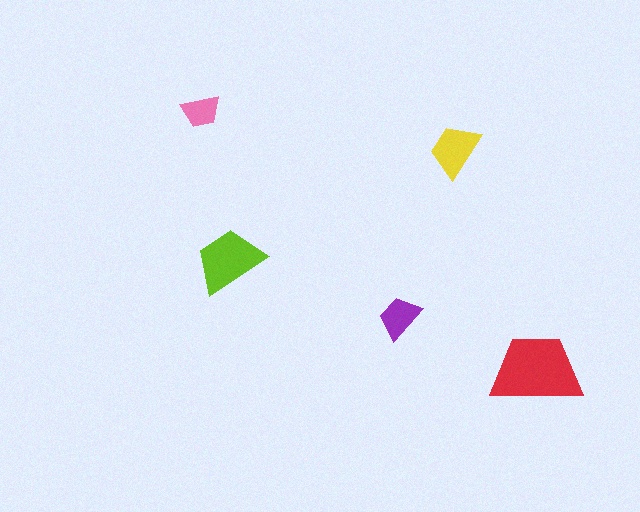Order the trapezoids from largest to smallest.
the red one, the lime one, the yellow one, the purple one, the pink one.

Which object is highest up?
The pink trapezoid is topmost.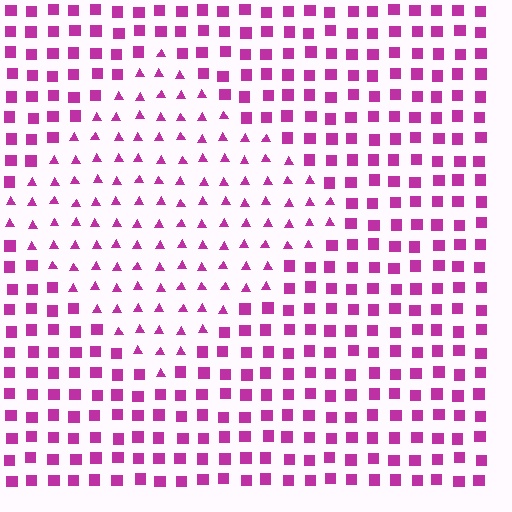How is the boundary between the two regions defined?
The boundary is defined by a change in element shape: triangles inside vs. squares outside. All elements share the same color and spacing.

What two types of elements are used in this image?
The image uses triangles inside the diamond region and squares outside it.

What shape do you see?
I see a diamond.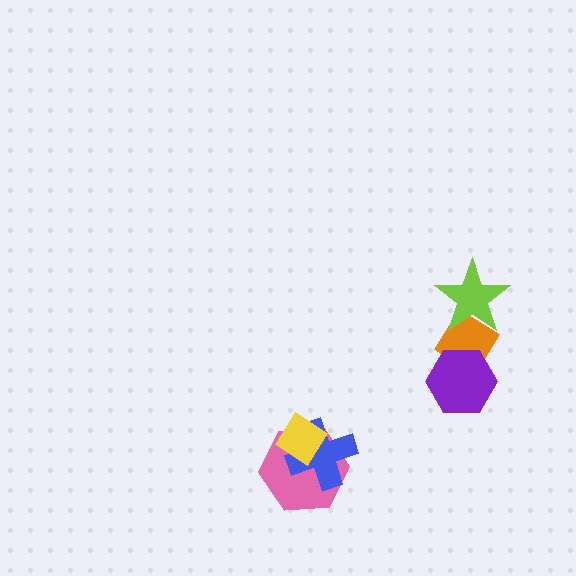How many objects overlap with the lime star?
1 object overlaps with the lime star.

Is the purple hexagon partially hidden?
No, no other shape covers it.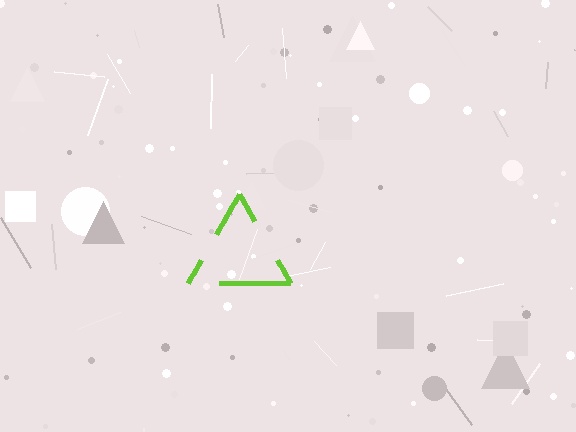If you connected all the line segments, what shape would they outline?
They would outline a triangle.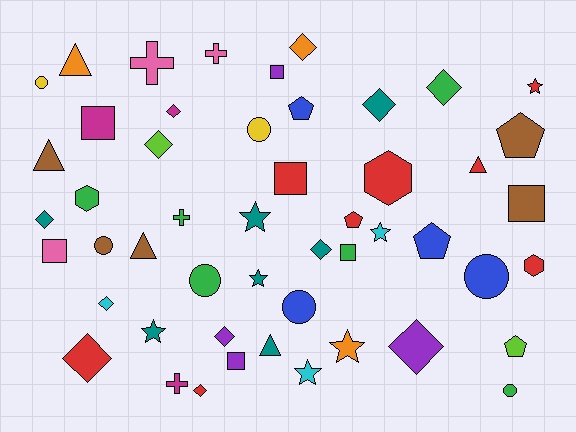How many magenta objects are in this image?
There are 3 magenta objects.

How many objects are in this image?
There are 50 objects.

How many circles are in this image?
There are 7 circles.